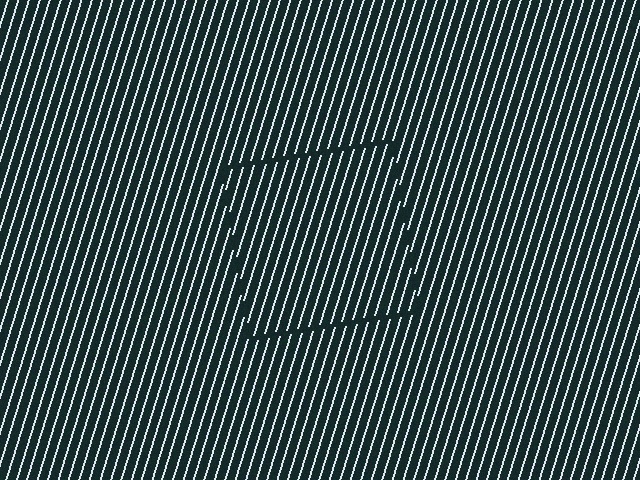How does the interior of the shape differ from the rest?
The interior of the shape contains the same grating, shifted by half a period — the contour is defined by the phase discontinuity where line-ends from the inner and outer gratings abut.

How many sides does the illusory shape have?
4 sides — the line-ends trace a square.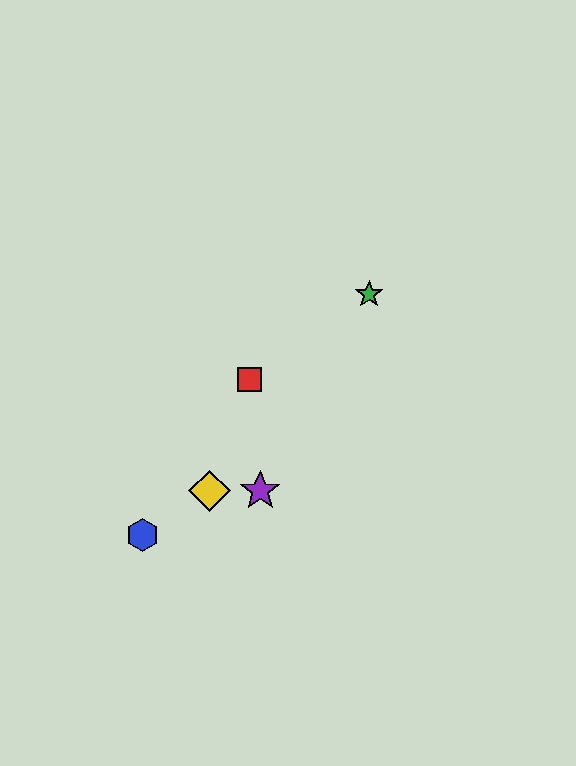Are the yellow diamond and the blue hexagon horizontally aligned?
No, the yellow diamond is at y≈491 and the blue hexagon is at y≈535.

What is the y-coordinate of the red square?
The red square is at y≈380.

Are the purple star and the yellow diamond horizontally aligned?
Yes, both are at y≈491.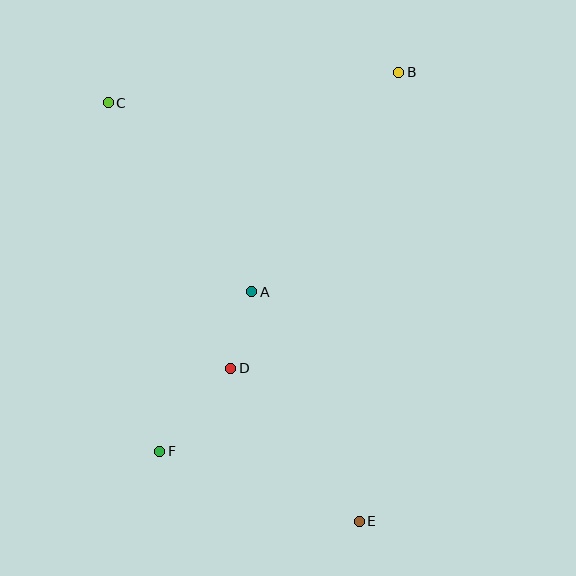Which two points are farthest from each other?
Points C and E are farthest from each other.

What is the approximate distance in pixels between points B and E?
The distance between B and E is approximately 451 pixels.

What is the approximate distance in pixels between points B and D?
The distance between B and D is approximately 340 pixels.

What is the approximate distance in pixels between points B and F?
The distance between B and F is approximately 448 pixels.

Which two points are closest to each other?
Points A and D are closest to each other.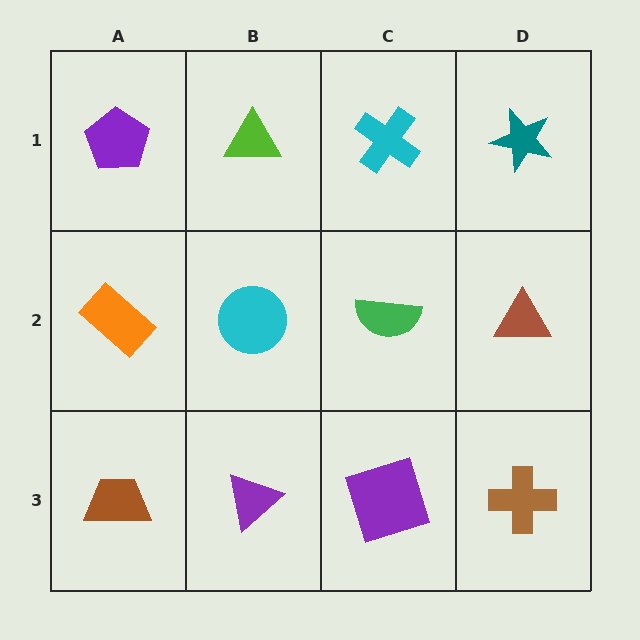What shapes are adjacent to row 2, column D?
A teal star (row 1, column D), a brown cross (row 3, column D), a green semicircle (row 2, column C).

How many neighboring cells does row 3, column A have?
2.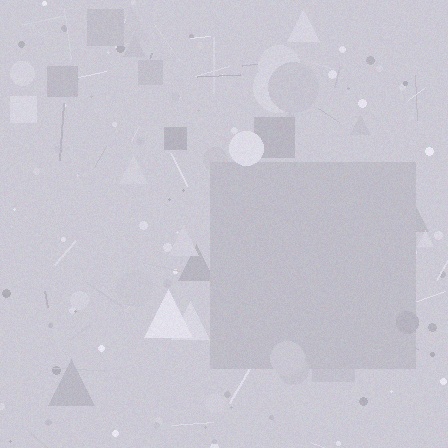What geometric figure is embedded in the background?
A square is embedded in the background.